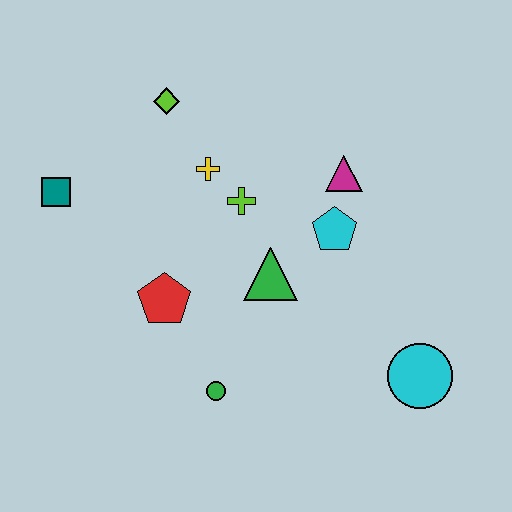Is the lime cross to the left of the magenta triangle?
Yes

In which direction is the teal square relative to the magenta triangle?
The teal square is to the left of the magenta triangle.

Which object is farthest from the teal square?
The cyan circle is farthest from the teal square.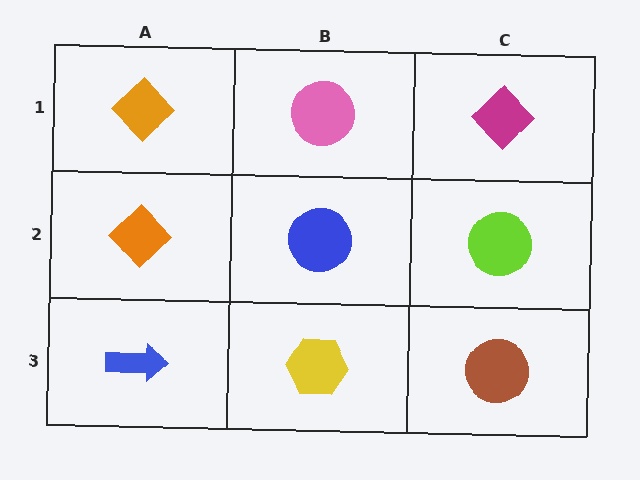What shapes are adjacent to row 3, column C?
A lime circle (row 2, column C), a yellow hexagon (row 3, column B).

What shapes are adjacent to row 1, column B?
A blue circle (row 2, column B), an orange diamond (row 1, column A), a magenta diamond (row 1, column C).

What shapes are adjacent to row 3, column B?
A blue circle (row 2, column B), a blue arrow (row 3, column A), a brown circle (row 3, column C).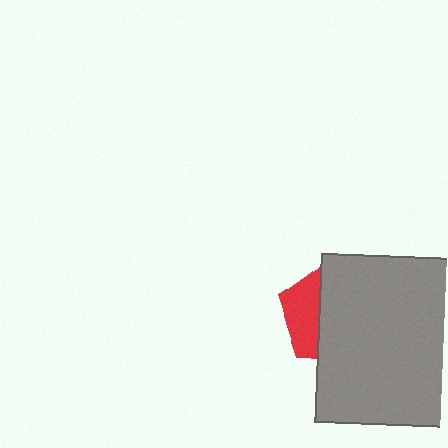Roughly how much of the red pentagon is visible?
A small part of it is visible (roughly 34%).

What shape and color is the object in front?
The object in front is a gray square.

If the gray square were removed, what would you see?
You would see the complete red pentagon.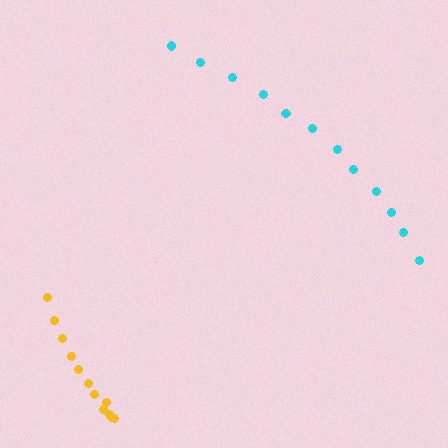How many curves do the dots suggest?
There are 2 distinct paths.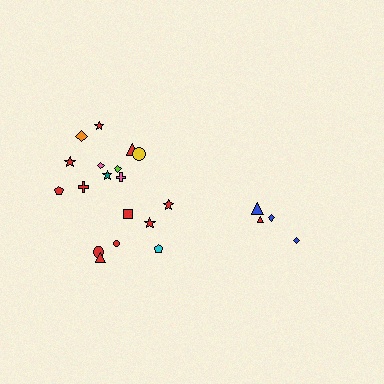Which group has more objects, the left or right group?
The left group.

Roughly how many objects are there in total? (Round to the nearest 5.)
Roughly 20 objects in total.